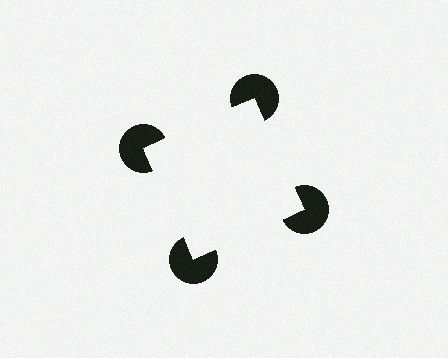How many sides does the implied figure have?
4 sides.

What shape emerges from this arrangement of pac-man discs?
An illusory square — its edges are inferred from the aligned wedge cuts in the pac-man discs, not physically drawn.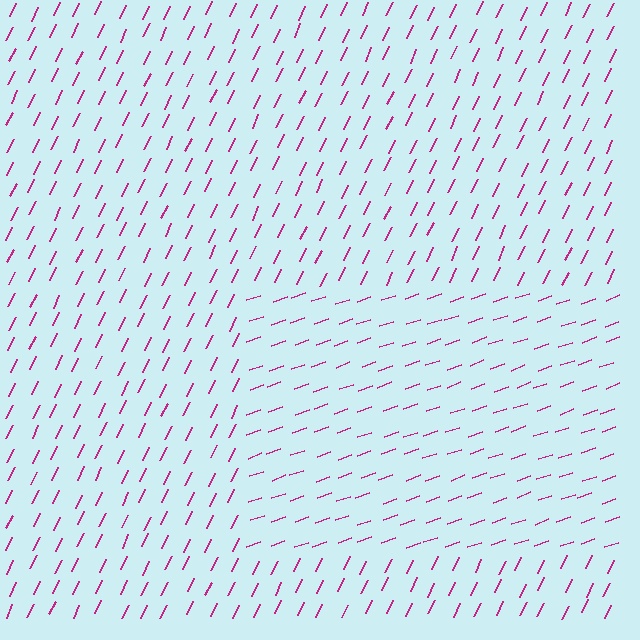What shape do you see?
I see a rectangle.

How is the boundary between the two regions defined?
The boundary is defined purely by a change in line orientation (approximately 45 degrees difference). All lines are the same color and thickness.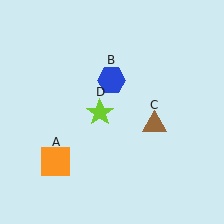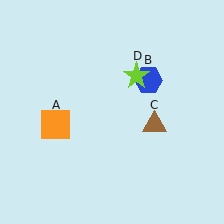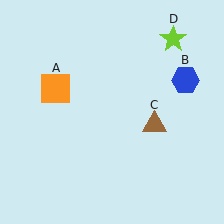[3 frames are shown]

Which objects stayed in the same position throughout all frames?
Brown triangle (object C) remained stationary.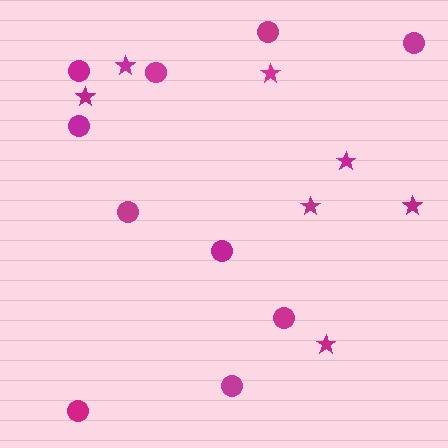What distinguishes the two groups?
There are 2 groups: one group of circles (10) and one group of stars (7).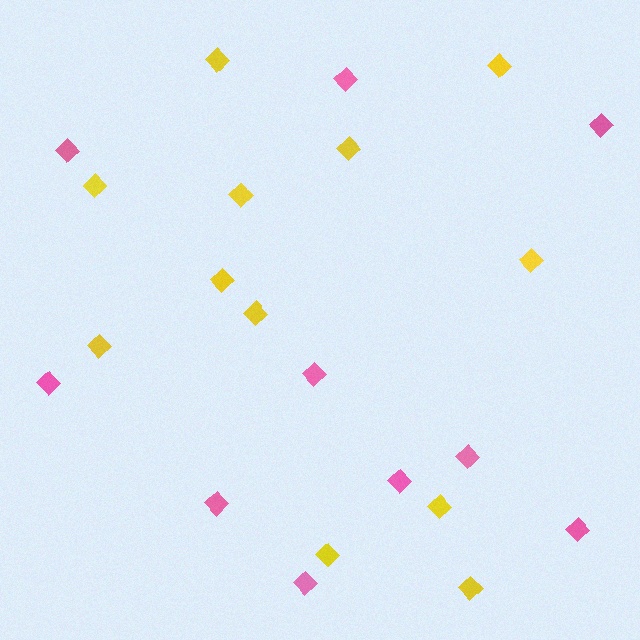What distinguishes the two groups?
There are 2 groups: one group of pink diamonds (10) and one group of yellow diamonds (12).